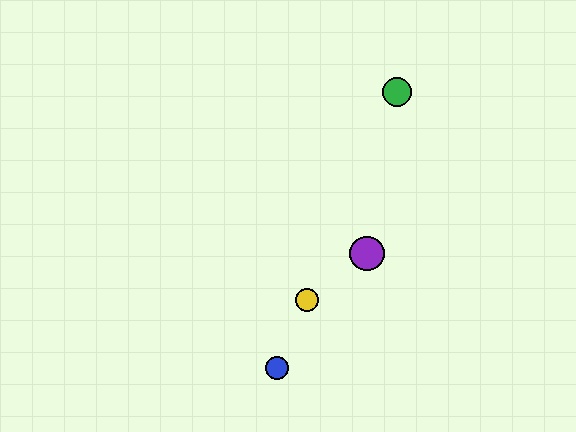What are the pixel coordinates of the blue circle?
The blue circle is at (277, 368).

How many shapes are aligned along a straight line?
4 shapes (the red hexagon, the blue circle, the green circle, the yellow circle) are aligned along a straight line.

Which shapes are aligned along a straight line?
The red hexagon, the blue circle, the green circle, the yellow circle are aligned along a straight line.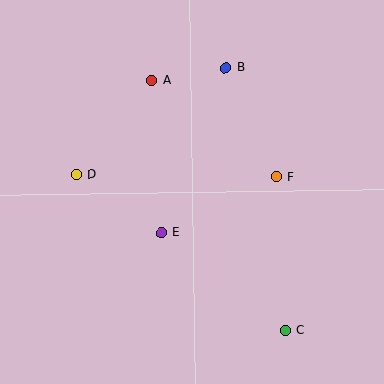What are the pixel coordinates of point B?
Point B is at (226, 68).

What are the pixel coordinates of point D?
Point D is at (76, 175).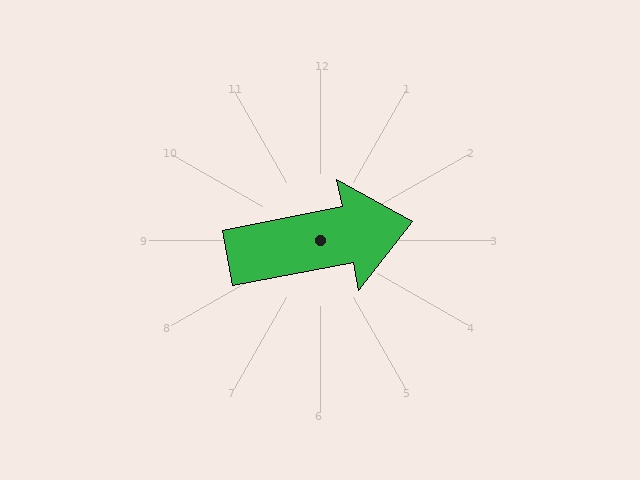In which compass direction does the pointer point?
East.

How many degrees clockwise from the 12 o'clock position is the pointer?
Approximately 79 degrees.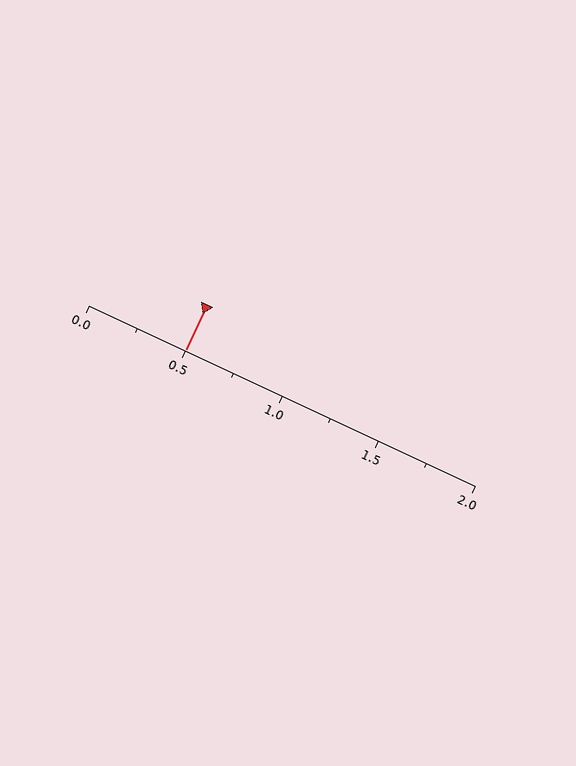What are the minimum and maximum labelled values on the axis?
The axis runs from 0.0 to 2.0.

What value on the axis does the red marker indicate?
The marker indicates approximately 0.5.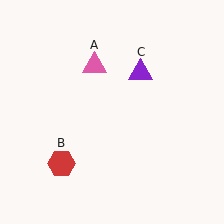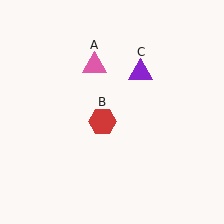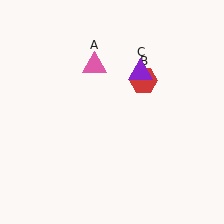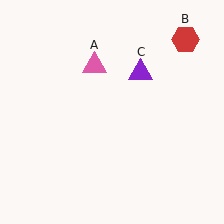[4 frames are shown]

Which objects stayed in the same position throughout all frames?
Pink triangle (object A) and purple triangle (object C) remained stationary.